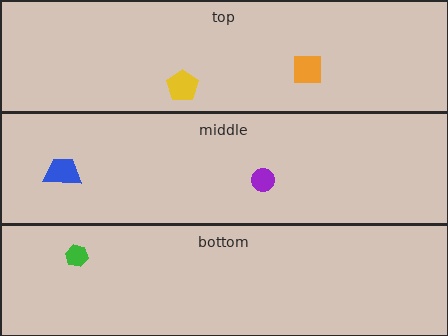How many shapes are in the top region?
2.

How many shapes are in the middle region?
2.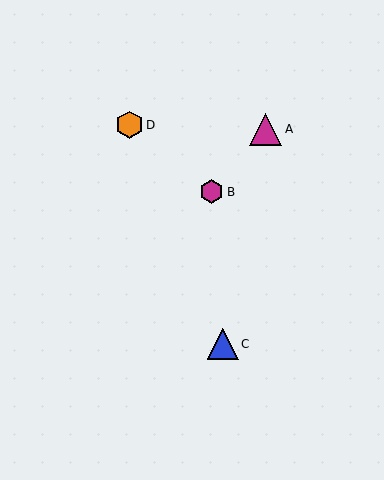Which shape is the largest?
The magenta triangle (labeled A) is the largest.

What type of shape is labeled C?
Shape C is a blue triangle.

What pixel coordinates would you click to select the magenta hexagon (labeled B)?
Click at (212, 192) to select the magenta hexagon B.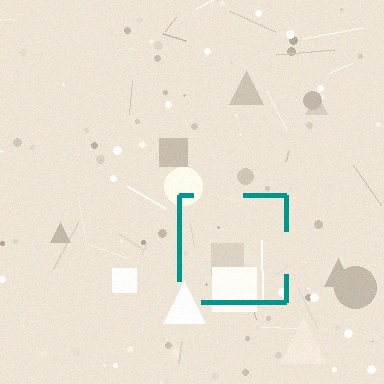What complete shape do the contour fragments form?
The contour fragments form a square.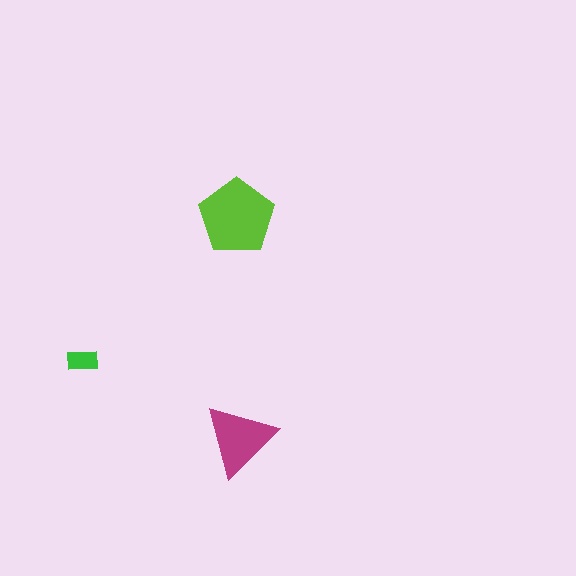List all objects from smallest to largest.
The green rectangle, the magenta triangle, the lime pentagon.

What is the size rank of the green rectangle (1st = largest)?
3rd.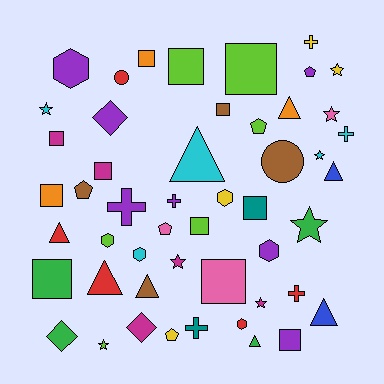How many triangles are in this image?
There are 8 triangles.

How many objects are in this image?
There are 50 objects.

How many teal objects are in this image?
There are 2 teal objects.